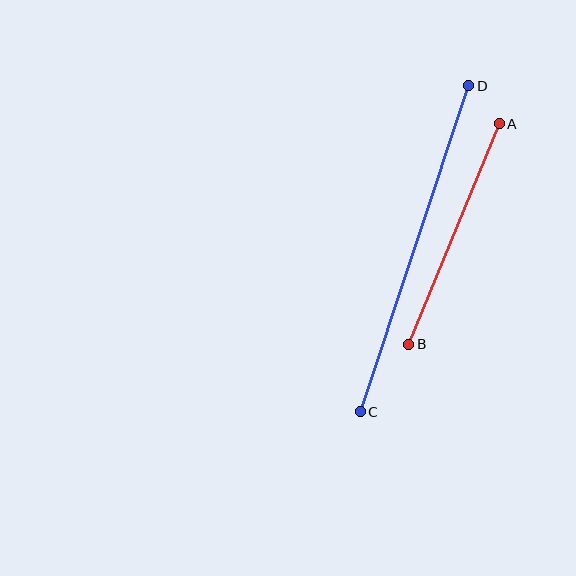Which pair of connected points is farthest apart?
Points C and D are farthest apart.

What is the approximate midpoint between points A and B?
The midpoint is at approximately (454, 234) pixels.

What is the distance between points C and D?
The distance is approximately 344 pixels.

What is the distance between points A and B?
The distance is approximately 238 pixels.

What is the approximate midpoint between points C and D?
The midpoint is at approximately (414, 249) pixels.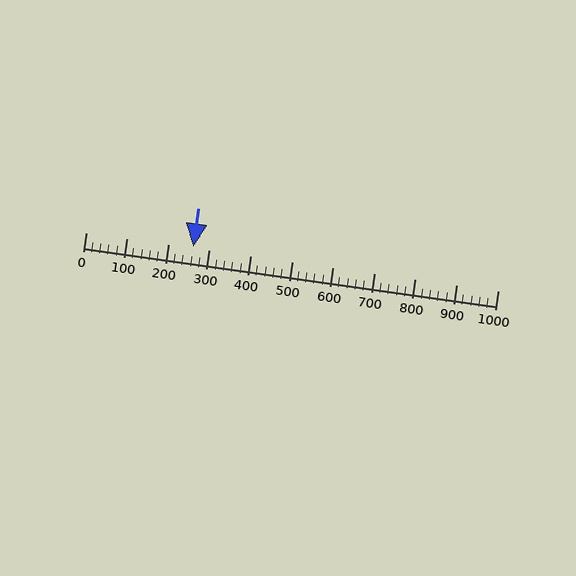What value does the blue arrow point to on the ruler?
The blue arrow points to approximately 260.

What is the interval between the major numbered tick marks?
The major tick marks are spaced 100 units apart.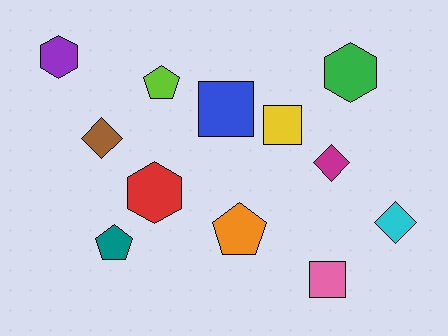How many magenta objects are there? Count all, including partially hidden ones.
There is 1 magenta object.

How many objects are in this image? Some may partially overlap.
There are 12 objects.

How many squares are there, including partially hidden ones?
There are 3 squares.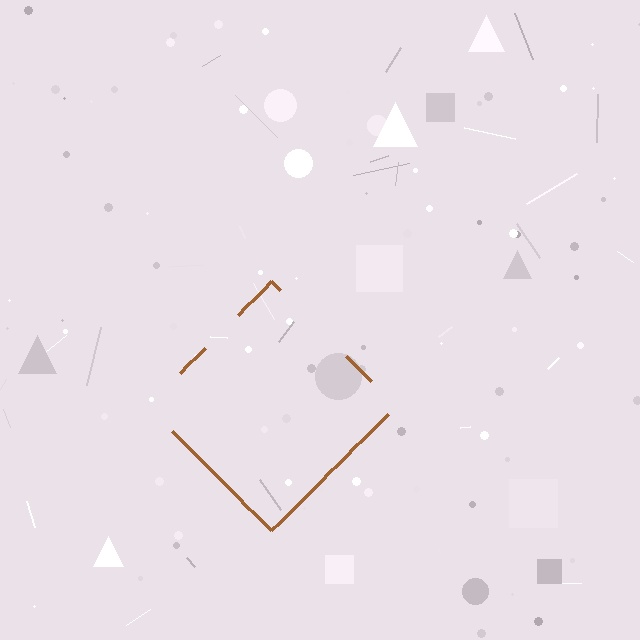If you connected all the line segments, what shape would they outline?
They would outline a diamond.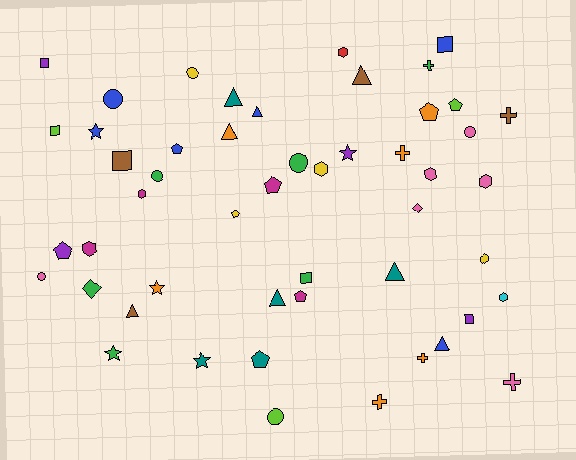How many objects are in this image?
There are 50 objects.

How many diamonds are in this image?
There are 2 diamonds.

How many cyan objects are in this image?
There is 1 cyan object.